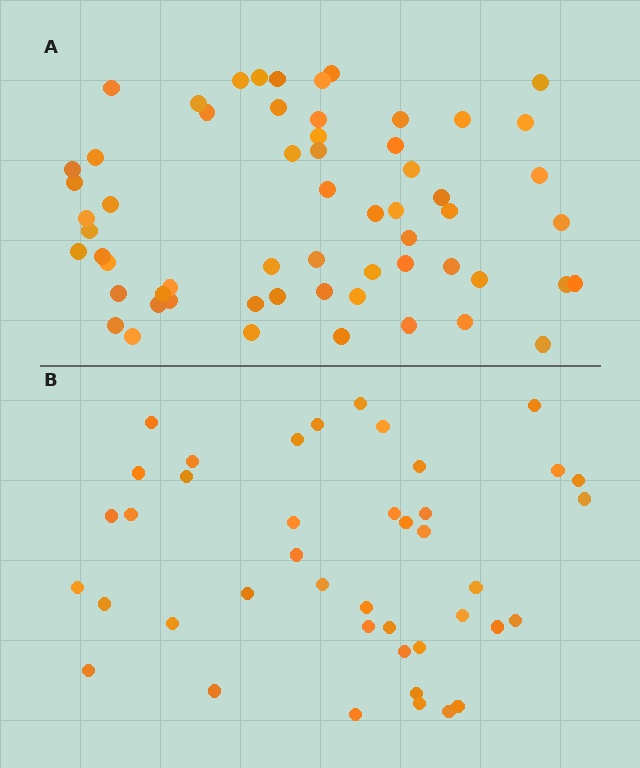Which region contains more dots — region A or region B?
Region A (the top region) has more dots.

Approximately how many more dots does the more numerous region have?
Region A has approximately 20 more dots than region B.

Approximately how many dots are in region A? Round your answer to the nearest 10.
About 60 dots.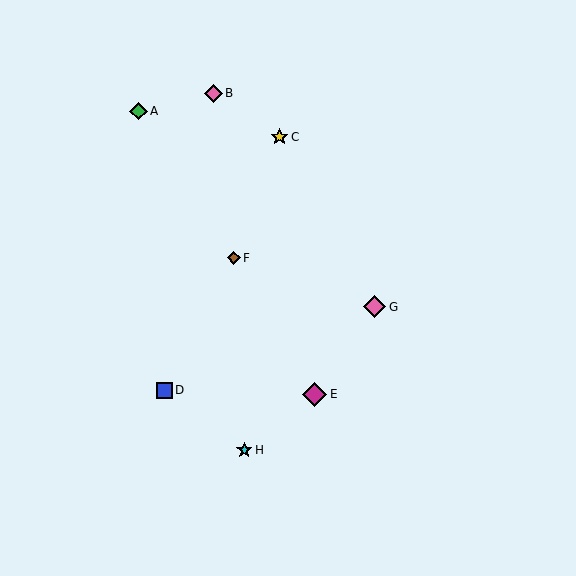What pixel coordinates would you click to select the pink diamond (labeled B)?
Click at (213, 93) to select the pink diamond B.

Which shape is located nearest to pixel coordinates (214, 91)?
The pink diamond (labeled B) at (213, 93) is nearest to that location.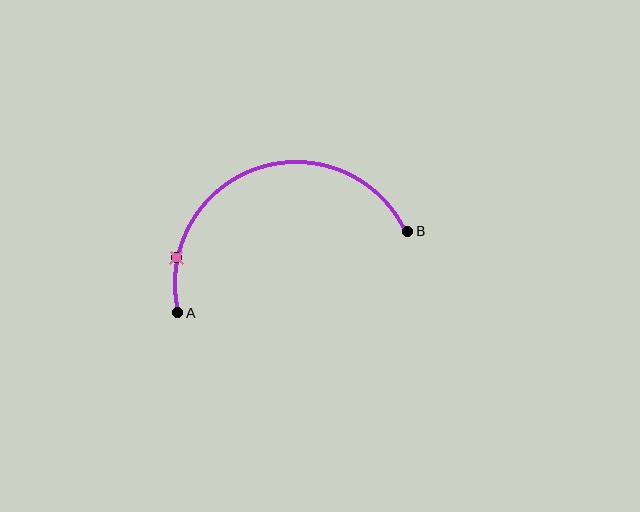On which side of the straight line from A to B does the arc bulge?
The arc bulges above the straight line connecting A and B.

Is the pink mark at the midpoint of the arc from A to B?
No. The pink mark lies on the arc but is closer to endpoint A. The arc midpoint would be at the point on the curve equidistant along the arc from both A and B.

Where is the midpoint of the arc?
The arc midpoint is the point on the curve farthest from the straight line joining A and B. It sits above that line.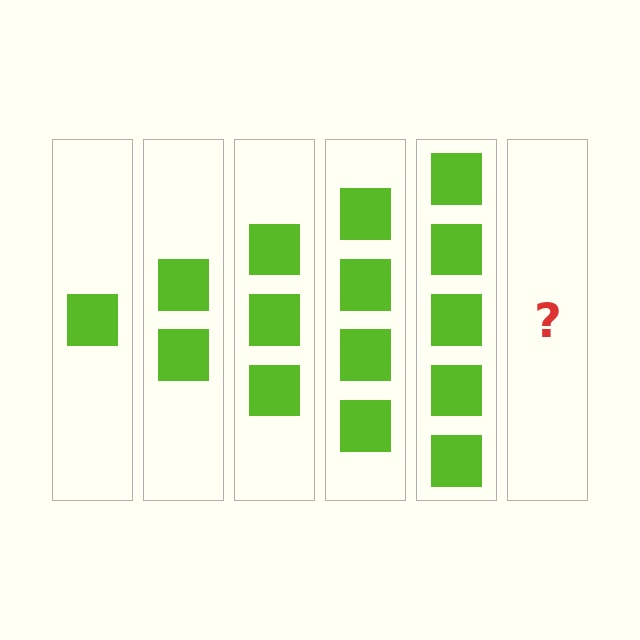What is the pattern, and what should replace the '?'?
The pattern is that each step adds one more square. The '?' should be 6 squares.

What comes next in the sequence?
The next element should be 6 squares.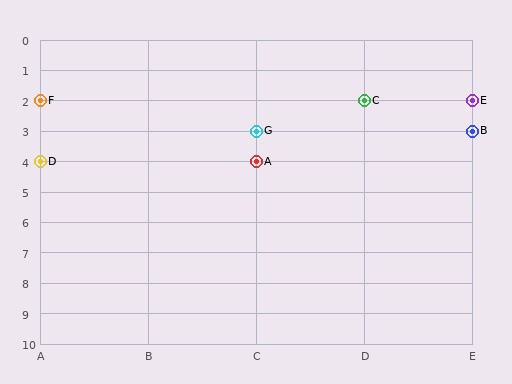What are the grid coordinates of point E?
Point E is at grid coordinates (E, 2).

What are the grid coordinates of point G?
Point G is at grid coordinates (C, 3).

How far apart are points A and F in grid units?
Points A and F are 2 columns and 2 rows apart (about 2.8 grid units diagonally).